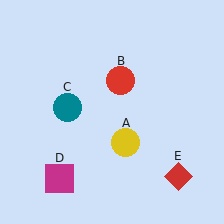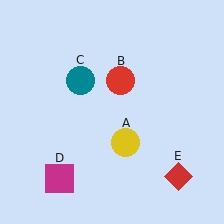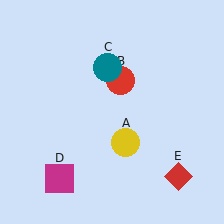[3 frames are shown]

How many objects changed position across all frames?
1 object changed position: teal circle (object C).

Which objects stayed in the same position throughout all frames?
Yellow circle (object A) and red circle (object B) and magenta square (object D) and red diamond (object E) remained stationary.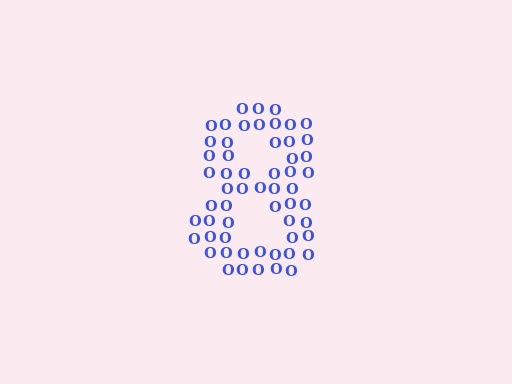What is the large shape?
The large shape is the digit 8.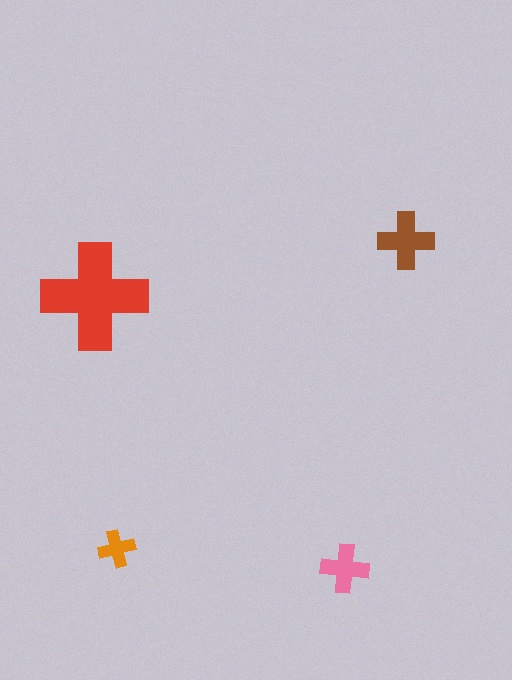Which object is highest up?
The brown cross is topmost.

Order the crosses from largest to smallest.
the red one, the brown one, the pink one, the orange one.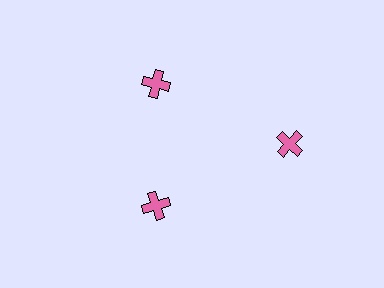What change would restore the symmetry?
The symmetry would be restored by moving it inward, back onto the ring so that all 3 crosses sit at equal angles and equal distance from the center.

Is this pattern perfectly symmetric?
No. The 3 pink crosses are arranged in a ring, but one element near the 3 o'clock position is pushed outward from the center, breaking the 3-fold rotational symmetry.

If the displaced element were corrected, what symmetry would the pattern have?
It would have 3-fold rotational symmetry — the pattern would map onto itself every 120 degrees.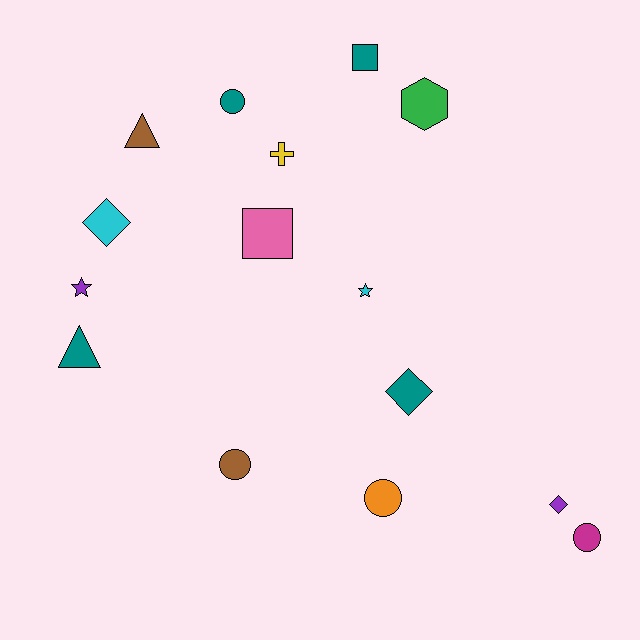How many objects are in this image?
There are 15 objects.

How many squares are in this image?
There are 2 squares.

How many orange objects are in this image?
There is 1 orange object.